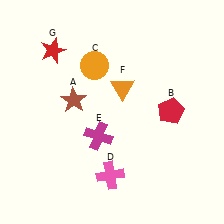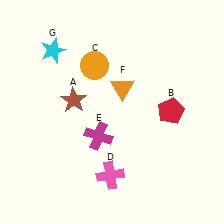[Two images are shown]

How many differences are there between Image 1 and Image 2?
There is 1 difference between the two images.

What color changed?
The star (G) changed from red in Image 1 to cyan in Image 2.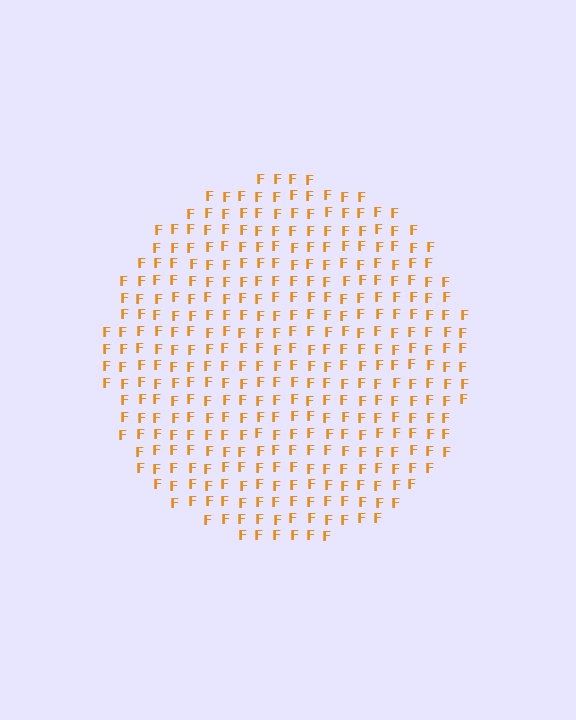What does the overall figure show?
The overall figure shows a circle.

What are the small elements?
The small elements are letter F's.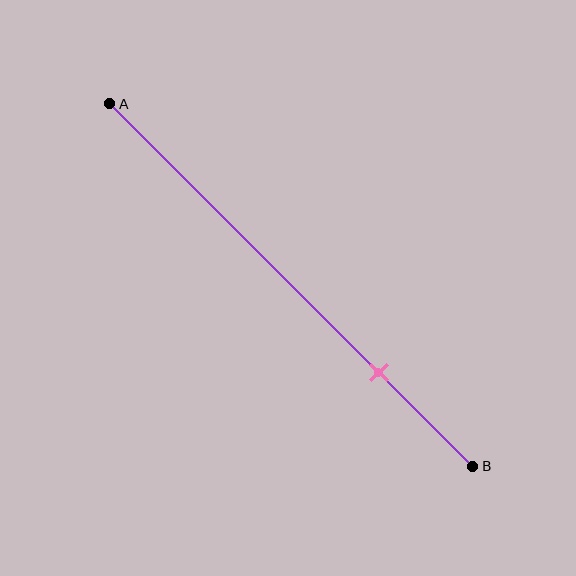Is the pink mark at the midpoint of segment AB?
No, the mark is at about 75% from A, not at the 50% midpoint.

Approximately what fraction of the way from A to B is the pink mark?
The pink mark is approximately 75% of the way from A to B.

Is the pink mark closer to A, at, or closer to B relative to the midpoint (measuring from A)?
The pink mark is closer to point B than the midpoint of segment AB.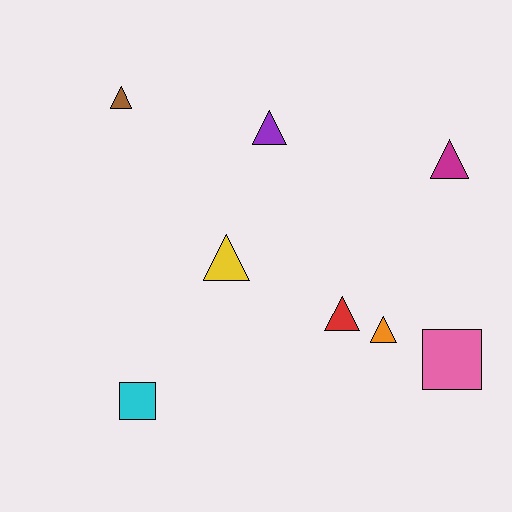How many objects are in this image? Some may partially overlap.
There are 8 objects.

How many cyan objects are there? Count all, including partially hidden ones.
There is 1 cyan object.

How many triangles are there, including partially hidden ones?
There are 6 triangles.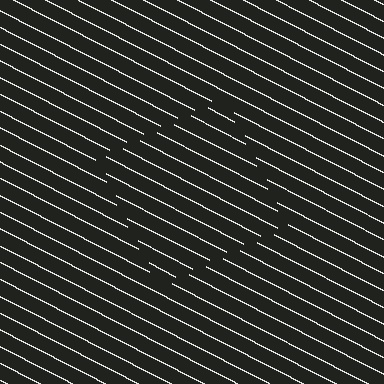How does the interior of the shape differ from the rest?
The interior of the shape contains the same grating, shifted by half a period — the contour is defined by the phase discontinuity where line-ends from the inner and outer gratings abut.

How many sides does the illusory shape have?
4 sides — the line-ends trace a square.